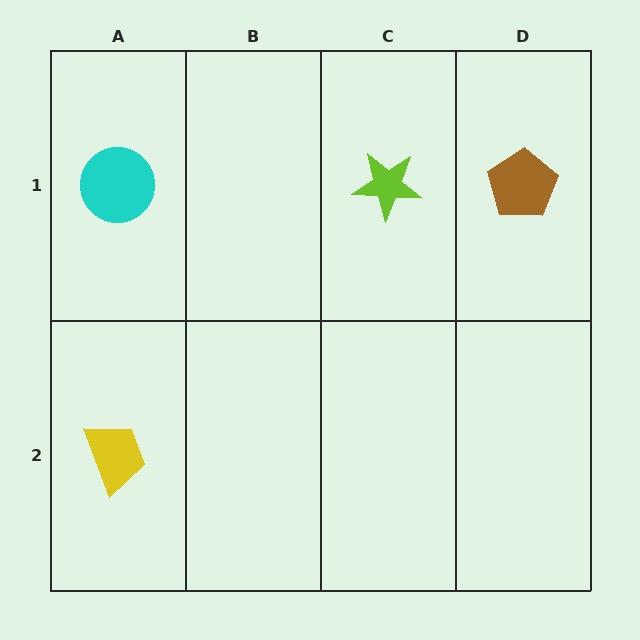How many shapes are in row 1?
3 shapes.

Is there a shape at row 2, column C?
No, that cell is empty.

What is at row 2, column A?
A yellow trapezoid.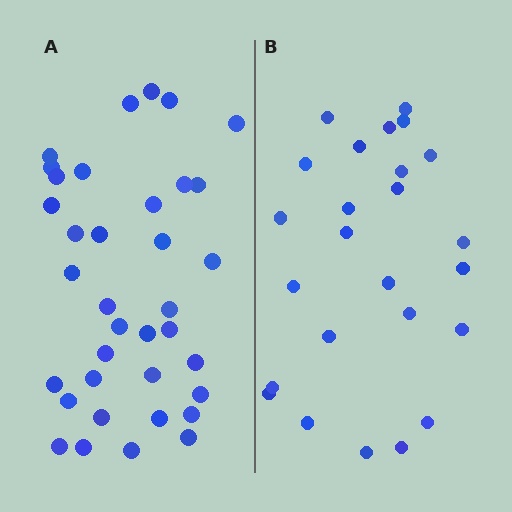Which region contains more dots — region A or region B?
Region A (the left region) has more dots.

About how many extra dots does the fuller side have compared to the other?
Region A has roughly 12 or so more dots than region B.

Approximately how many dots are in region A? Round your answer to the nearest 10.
About 40 dots. (The exact count is 36, which rounds to 40.)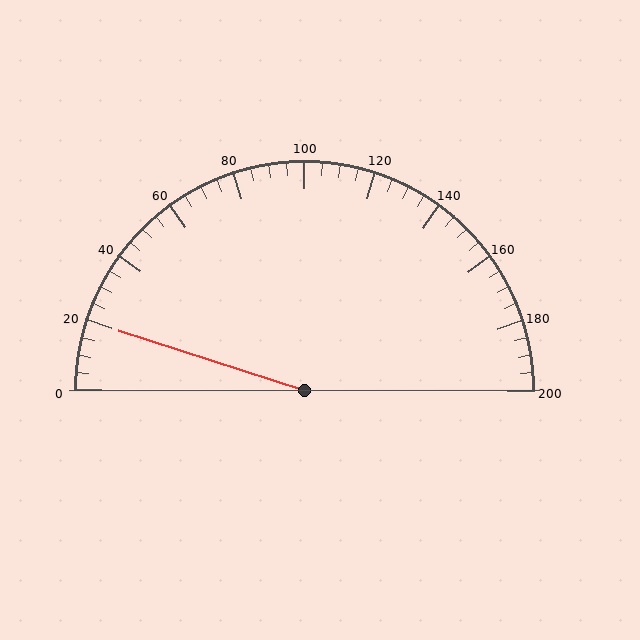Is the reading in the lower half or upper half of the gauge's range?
The reading is in the lower half of the range (0 to 200).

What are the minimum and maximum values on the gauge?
The gauge ranges from 0 to 200.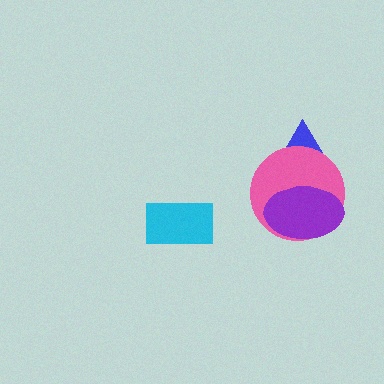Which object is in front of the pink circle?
The purple ellipse is in front of the pink circle.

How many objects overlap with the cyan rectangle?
0 objects overlap with the cyan rectangle.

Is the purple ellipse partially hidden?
No, no other shape covers it.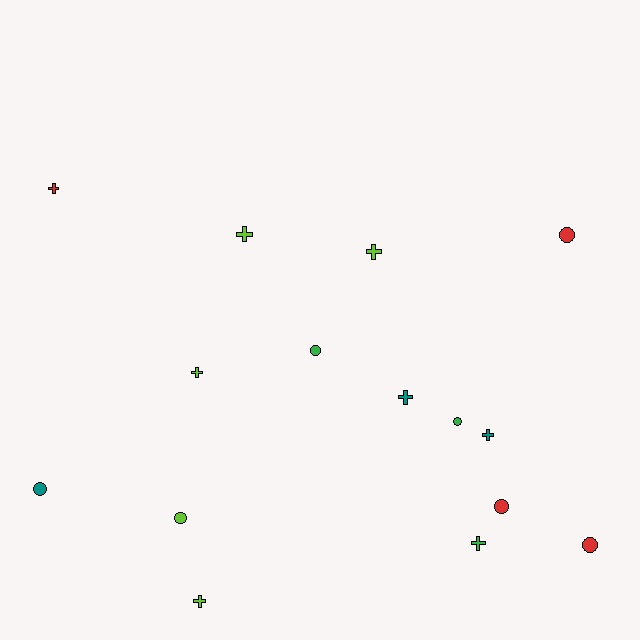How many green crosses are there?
There is 1 green cross.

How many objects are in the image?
There are 15 objects.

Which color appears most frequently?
Lime, with 5 objects.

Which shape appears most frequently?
Cross, with 8 objects.